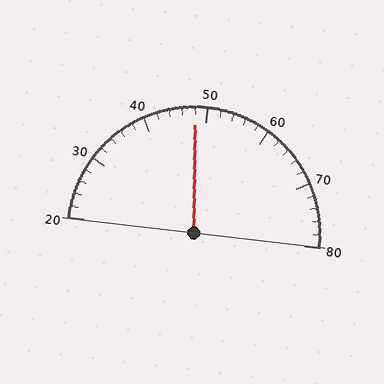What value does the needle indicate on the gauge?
The needle indicates approximately 48.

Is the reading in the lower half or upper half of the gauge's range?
The reading is in the lower half of the range (20 to 80).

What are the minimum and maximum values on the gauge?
The gauge ranges from 20 to 80.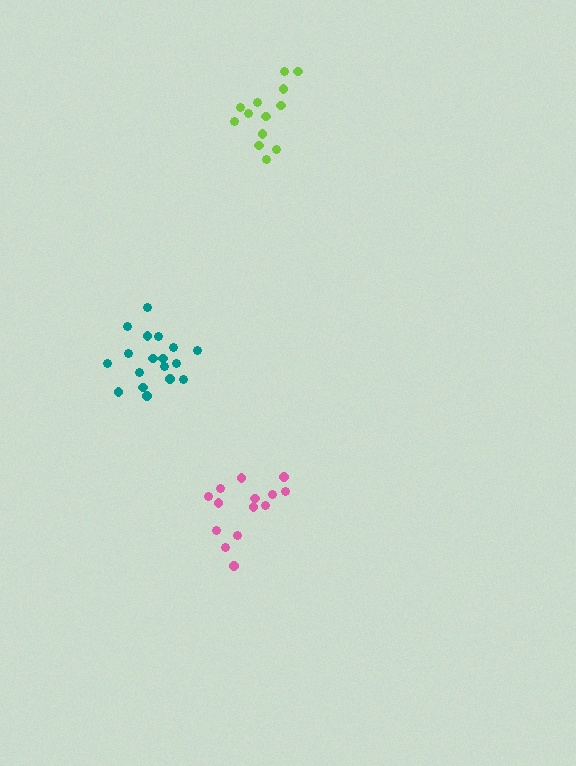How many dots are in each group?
Group 1: 18 dots, Group 2: 13 dots, Group 3: 14 dots (45 total).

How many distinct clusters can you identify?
There are 3 distinct clusters.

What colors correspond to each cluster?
The clusters are colored: teal, lime, pink.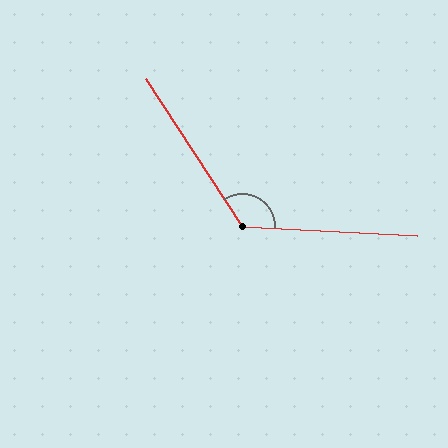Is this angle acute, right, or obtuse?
It is obtuse.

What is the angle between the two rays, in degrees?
Approximately 126 degrees.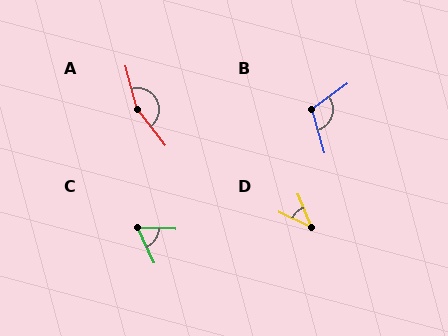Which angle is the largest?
A, at approximately 157 degrees.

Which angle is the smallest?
D, at approximately 42 degrees.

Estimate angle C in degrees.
Approximately 63 degrees.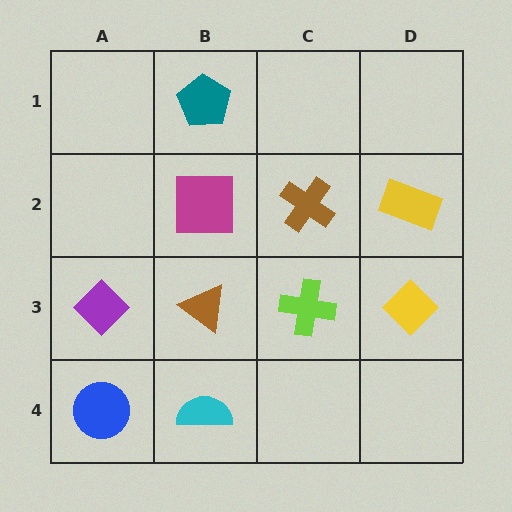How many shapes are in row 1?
1 shape.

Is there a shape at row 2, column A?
No, that cell is empty.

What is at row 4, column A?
A blue circle.